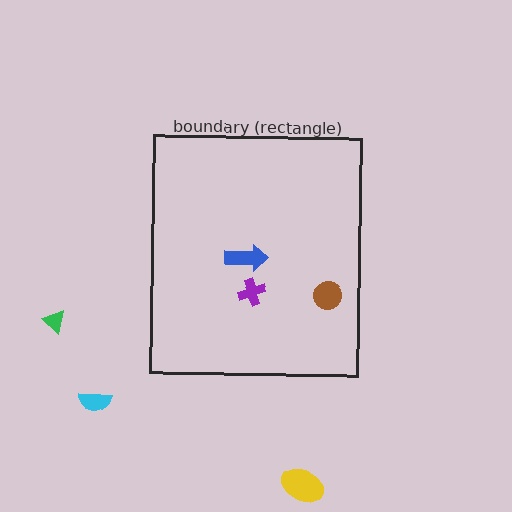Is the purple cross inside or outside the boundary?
Inside.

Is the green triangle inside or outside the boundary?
Outside.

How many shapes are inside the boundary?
3 inside, 3 outside.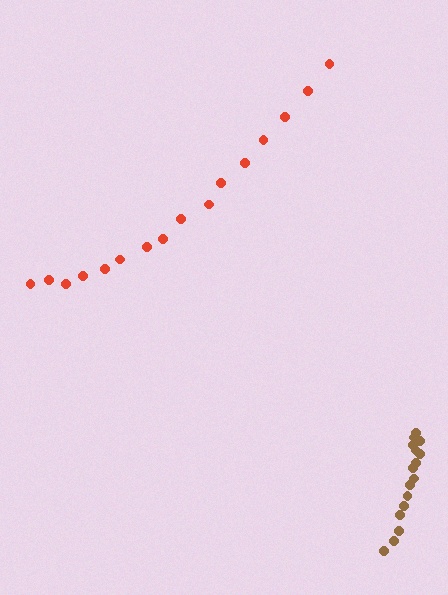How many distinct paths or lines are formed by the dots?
There are 2 distinct paths.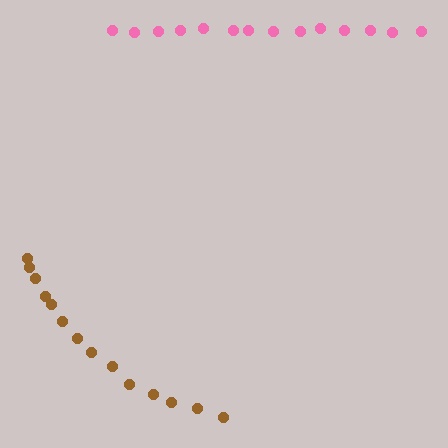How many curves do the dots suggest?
There are 2 distinct paths.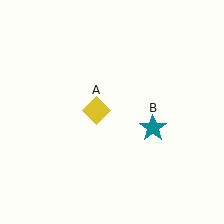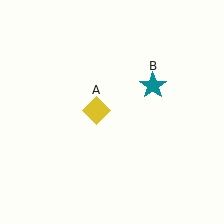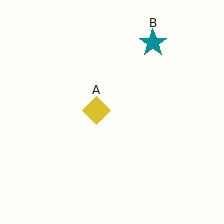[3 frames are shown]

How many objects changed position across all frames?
1 object changed position: teal star (object B).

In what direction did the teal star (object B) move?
The teal star (object B) moved up.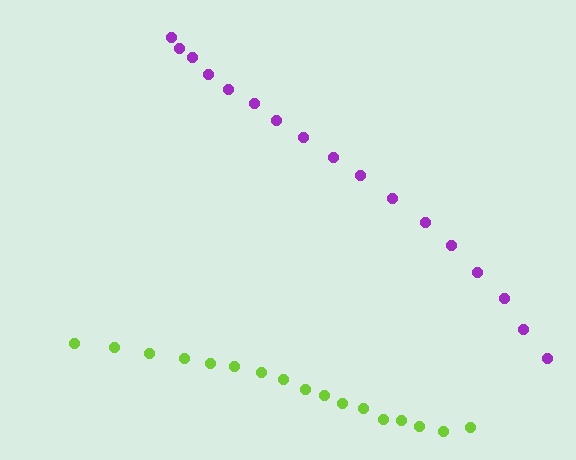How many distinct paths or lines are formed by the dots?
There are 2 distinct paths.